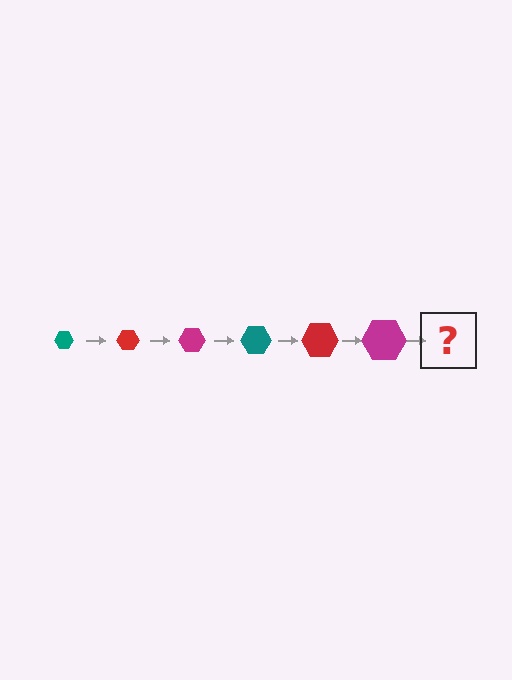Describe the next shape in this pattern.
It should be a teal hexagon, larger than the previous one.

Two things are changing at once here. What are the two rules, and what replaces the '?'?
The two rules are that the hexagon grows larger each step and the color cycles through teal, red, and magenta. The '?' should be a teal hexagon, larger than the previous one.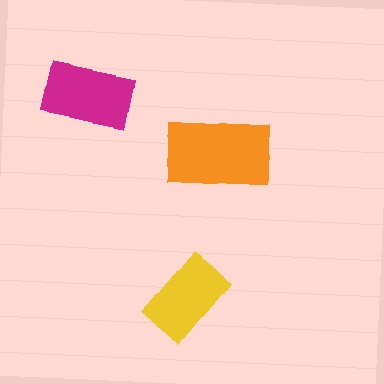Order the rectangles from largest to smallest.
the orange one, the magenta one, the yellow one.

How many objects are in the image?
There are 3 objects in the image.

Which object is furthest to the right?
The orange rectangle is rightmost.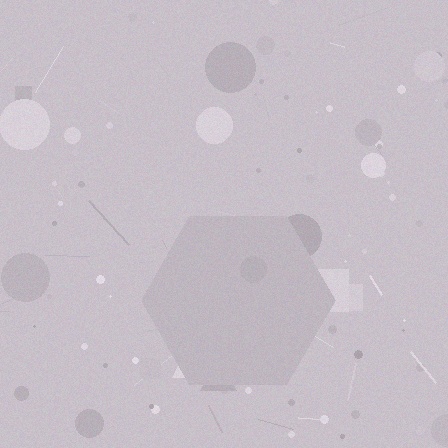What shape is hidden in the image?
A hexagon is hidden in the image.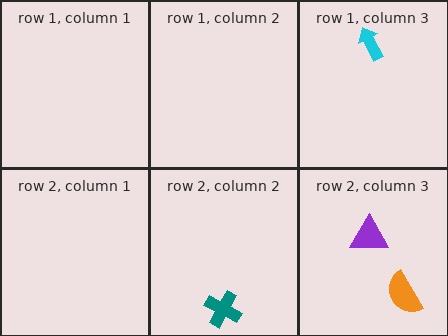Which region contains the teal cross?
The row 2, column 2 region.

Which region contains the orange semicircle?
The row 2, column 3 region.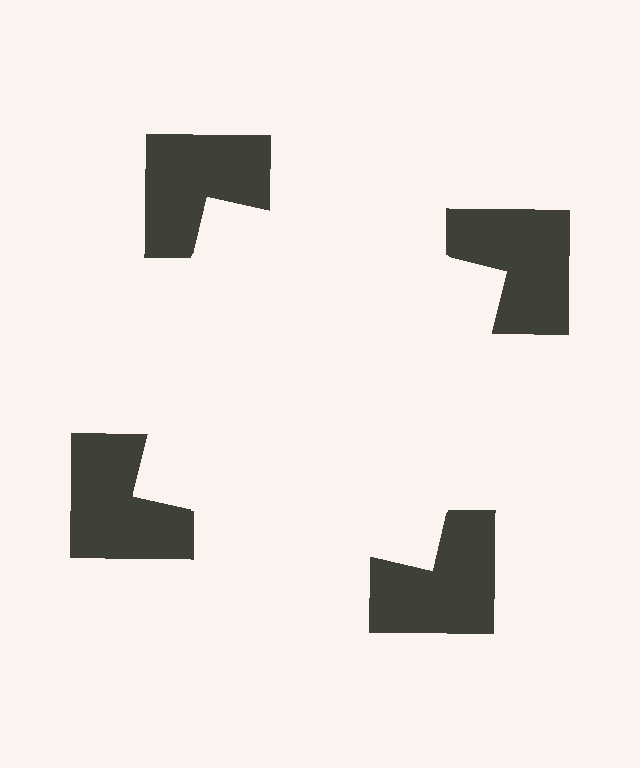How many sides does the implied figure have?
4 sides.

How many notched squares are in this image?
There are 4 — one at each vertex of the illusory square.